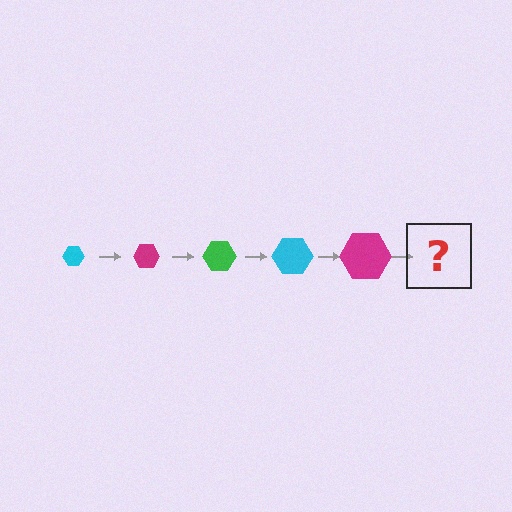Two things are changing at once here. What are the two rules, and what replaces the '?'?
The two rules are that the hexagon grows larger each step and the color cycles through cyan, magenta, and green. The '?' should be a green hexagon, larger than the previous one.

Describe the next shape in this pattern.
It should be a green hexagon, larger than the previous one.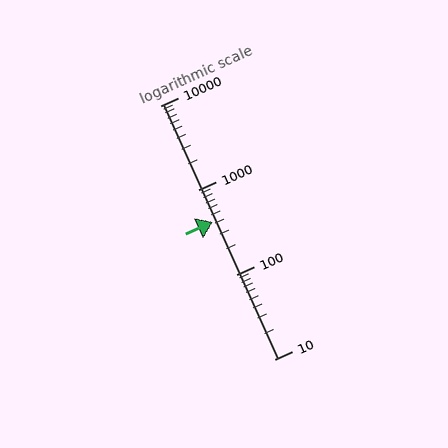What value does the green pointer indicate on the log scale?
The pointer indicates approximately 420.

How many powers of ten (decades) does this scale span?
The scale spans 3 decades, from 10 to 10000.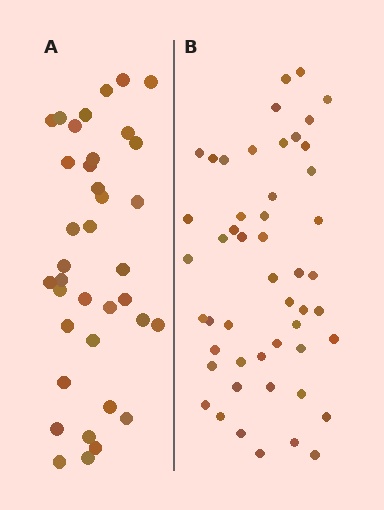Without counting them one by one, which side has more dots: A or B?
Region B (the right region) has more dots.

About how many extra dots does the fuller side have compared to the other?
Region B has approximately 15 more dots than region A.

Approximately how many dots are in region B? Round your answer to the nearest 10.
About 50 dots.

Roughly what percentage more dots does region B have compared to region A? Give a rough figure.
About 35% more.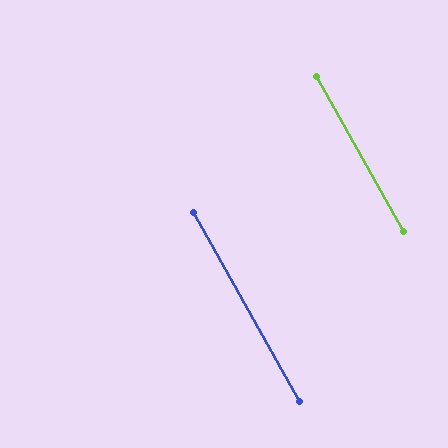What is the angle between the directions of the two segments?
Approximately 0 degrees.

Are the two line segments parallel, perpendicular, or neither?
Parallel — their directions differ by only 0.3°.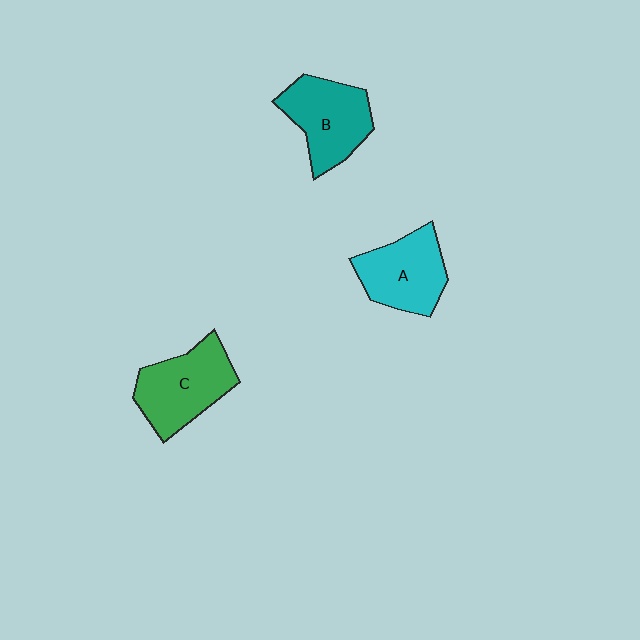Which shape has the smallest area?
Shape A (cyan).